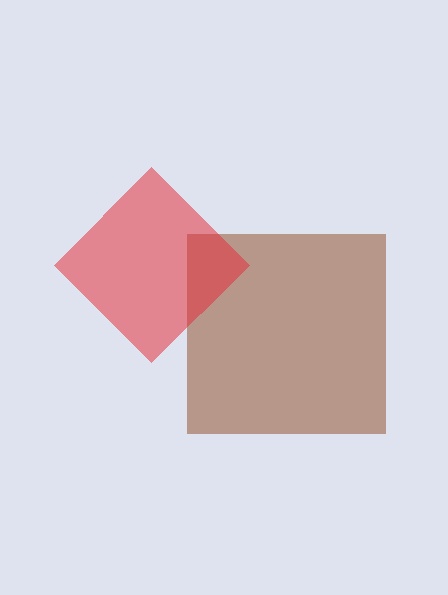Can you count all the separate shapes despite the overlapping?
Yes, there are 2 separate shapes.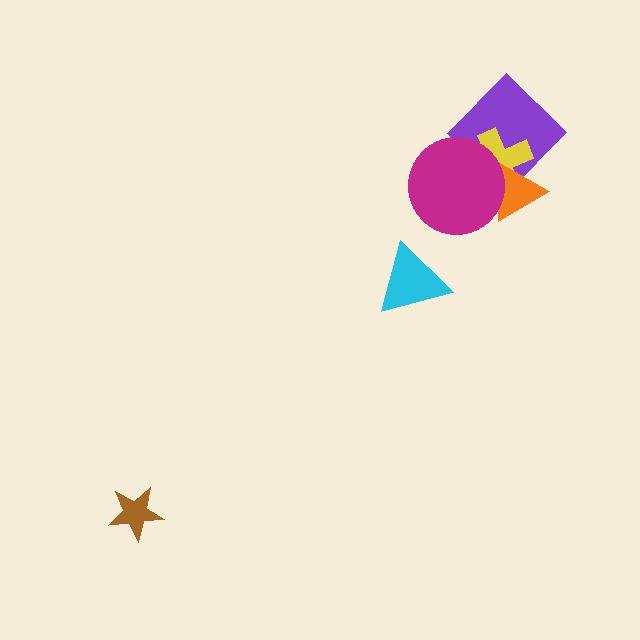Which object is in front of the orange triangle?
The magenta circle is in front of the orange triangle.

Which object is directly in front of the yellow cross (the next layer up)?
The orange triangle is directly in front of the yellow cross.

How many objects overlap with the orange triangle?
3 objects overlap with the orange triangle.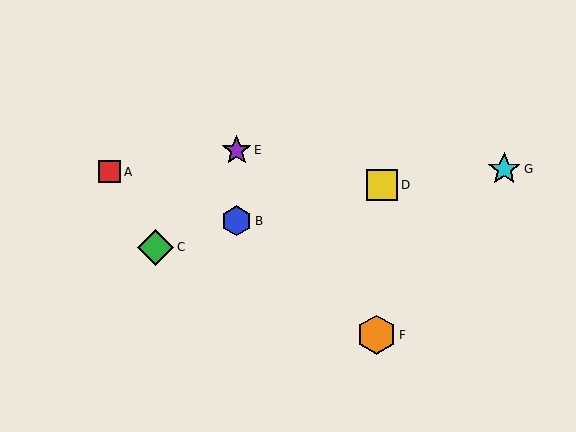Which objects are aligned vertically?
Objects B, E are aligned vertically.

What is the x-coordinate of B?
Object B is at x≈237.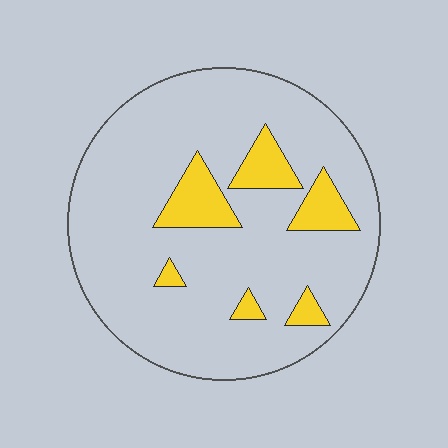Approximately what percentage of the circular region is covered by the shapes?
Approximately 15%.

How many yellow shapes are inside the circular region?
6.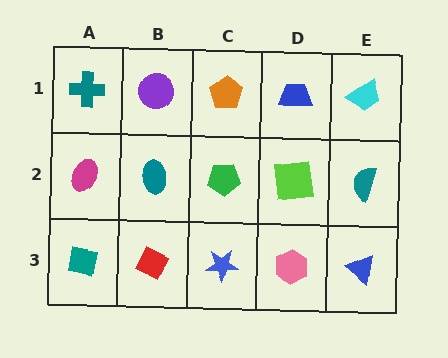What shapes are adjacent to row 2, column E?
A cyan trapezoid (row 1, column E), a blue triangle (row 3, column E), a lime square (row 2, column D).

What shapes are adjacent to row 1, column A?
A magenta ellipse (row 2, column A), a purple circle (row 1, column B).